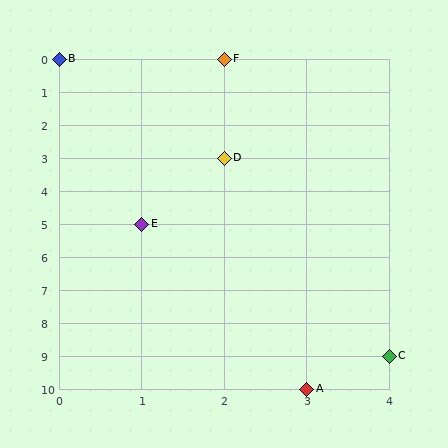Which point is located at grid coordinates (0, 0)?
Point B is at (0, 0).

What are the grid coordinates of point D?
Point D is at grid coordinates (2, 3).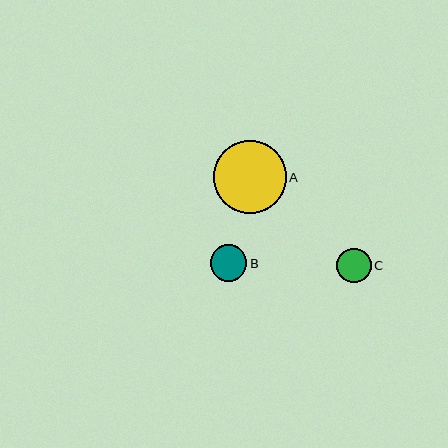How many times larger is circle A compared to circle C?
Circle A is approximately 2.1 times the size of circle C.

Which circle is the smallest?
Circle C is the smallest with a size of approximately 34 pixels.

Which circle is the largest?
Circle A is the largest with a size of approximately 73 pixels.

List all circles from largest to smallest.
From largest to smallest: A, B, C.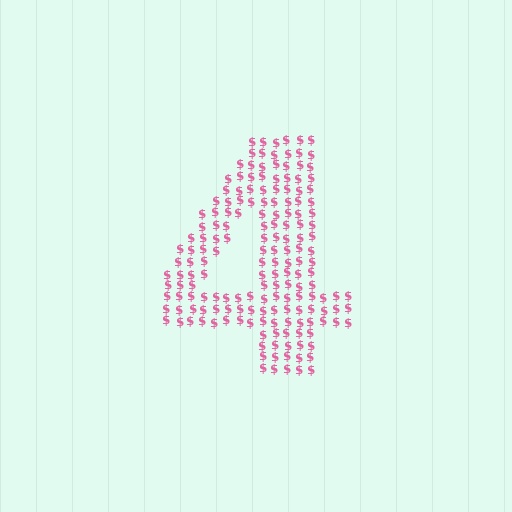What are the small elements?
The small elements are dollar signs.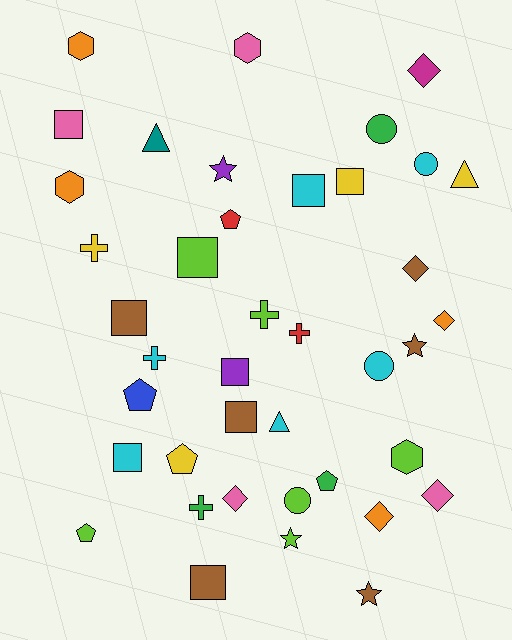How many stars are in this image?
There are 4 stars.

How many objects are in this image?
There are 40 objects.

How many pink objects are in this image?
There are 4 pink objects.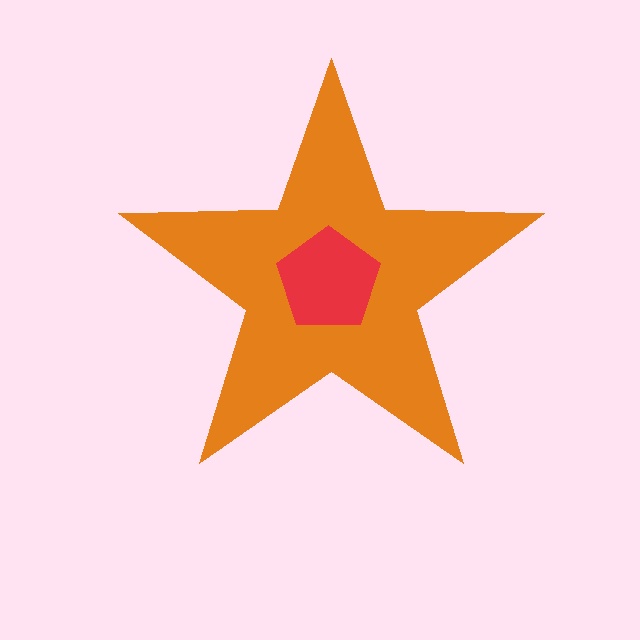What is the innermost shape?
The red pentagon.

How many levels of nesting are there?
2.